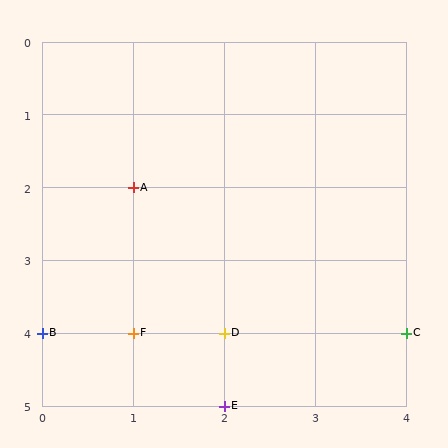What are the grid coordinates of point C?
Point C is at grid coordinates (4, 4).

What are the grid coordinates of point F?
Point F is at grid coordinates (1, 4).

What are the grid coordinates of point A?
Point A is at grid coordinates (1, 2).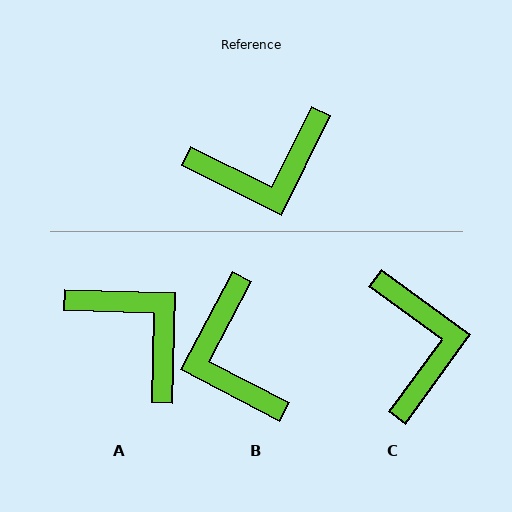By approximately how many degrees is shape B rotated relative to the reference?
Approximately 91 degrees clockwise.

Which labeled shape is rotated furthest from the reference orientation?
A, about 115 degrees away.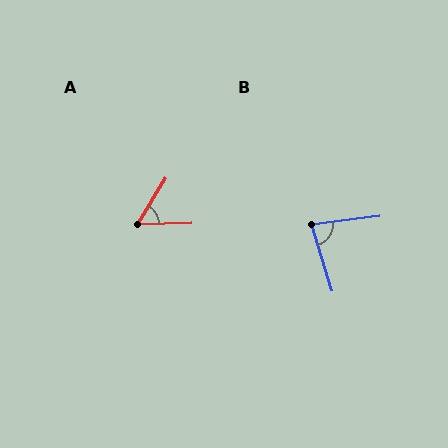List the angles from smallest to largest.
A (57°), B (80°).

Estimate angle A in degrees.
Approximately 57 degrees.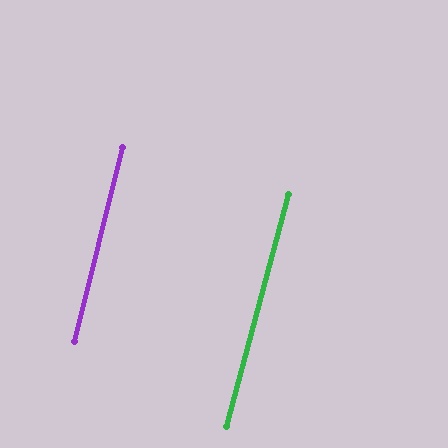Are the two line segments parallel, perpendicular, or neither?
Parallel — their directions differ by only 1.1°.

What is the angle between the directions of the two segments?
Approximately 1 degree.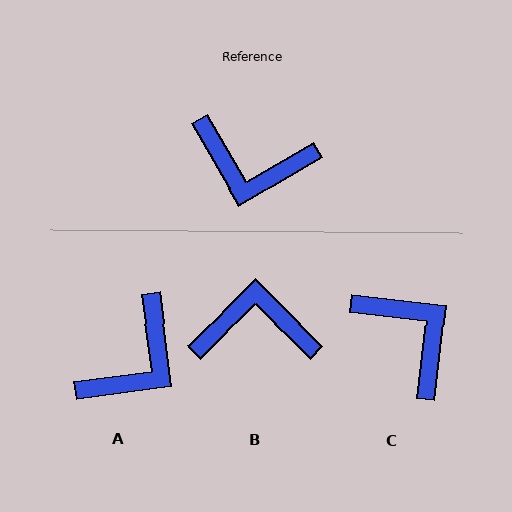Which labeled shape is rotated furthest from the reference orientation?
B, about 165 degrees away.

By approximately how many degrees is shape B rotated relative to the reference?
Approximately 165 degrees clockwise.